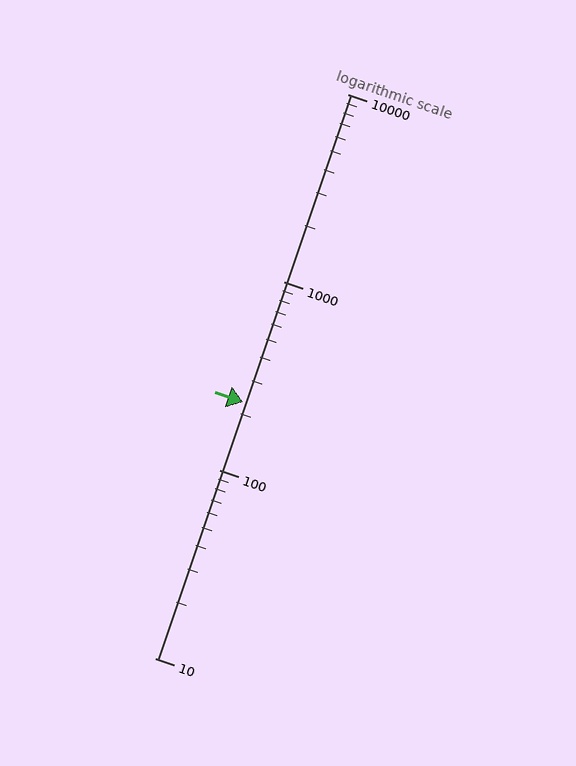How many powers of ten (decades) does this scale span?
The scale spans 3 decades, from 10 to 10000.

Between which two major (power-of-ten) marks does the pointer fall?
The pointer is between 100 and 1000.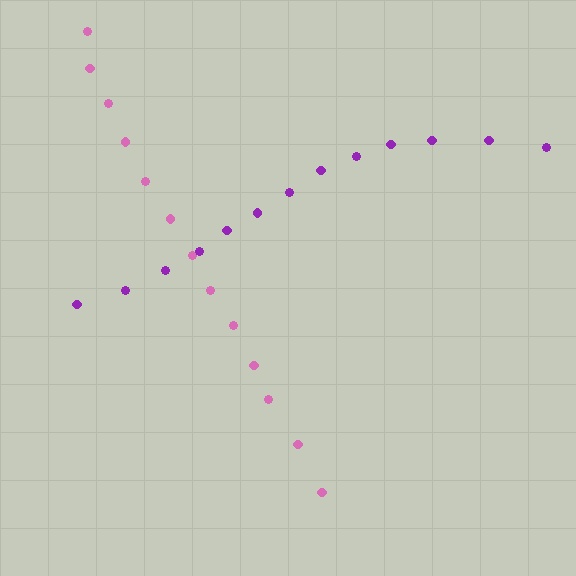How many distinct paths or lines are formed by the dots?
There are 2 distinct paths.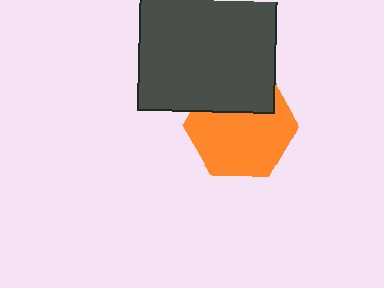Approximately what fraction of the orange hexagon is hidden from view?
Roughly 31% of the orange hexagon is hidden behind the dark gray square.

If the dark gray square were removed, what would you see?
You would see the complete orange hexagon.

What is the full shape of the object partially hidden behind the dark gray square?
The partially hidden object is an orange hexagon.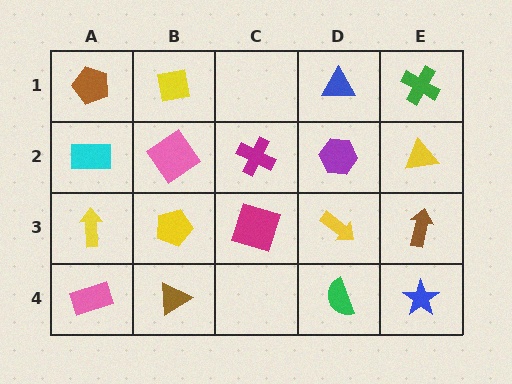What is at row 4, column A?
A pink rectangle.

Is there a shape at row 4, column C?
No, that cell is empty.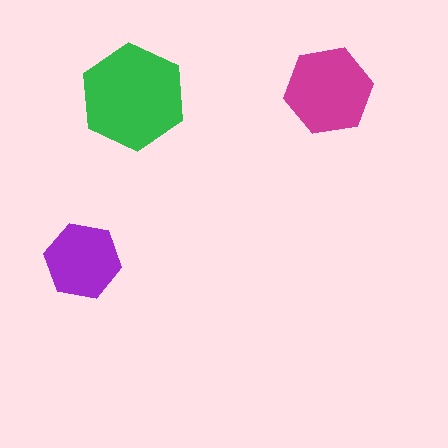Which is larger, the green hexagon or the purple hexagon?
The green one.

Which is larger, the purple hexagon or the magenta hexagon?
The magenta one.